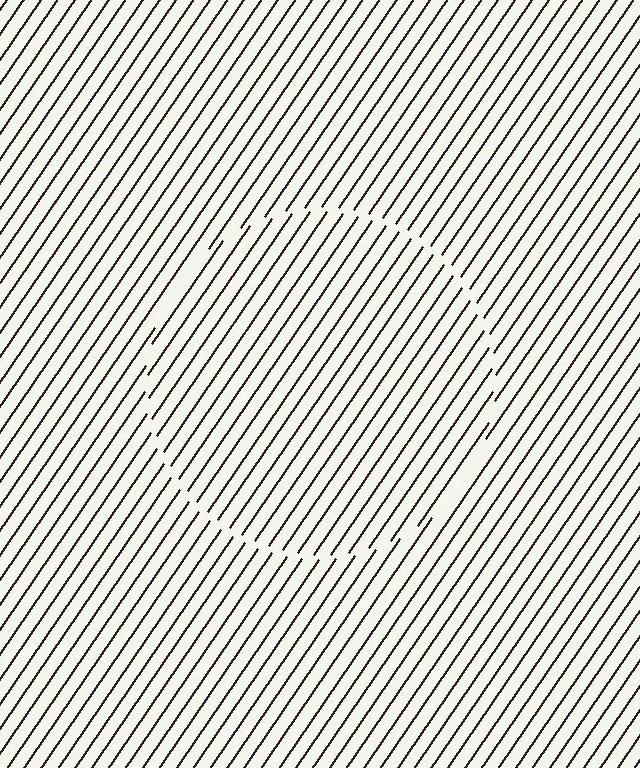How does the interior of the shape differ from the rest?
The interior of the shape contains the same grating, shifted by half a period — the contour is defined by the phase discontinuity where line-ends from the inner and outer gratings abut.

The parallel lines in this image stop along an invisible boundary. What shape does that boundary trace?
An illusory circle. The interior of the shape contains the same grating, shifted by half a period — the contour is defined by the phase discontinuity where line-ends from the inner and outer gratings abut.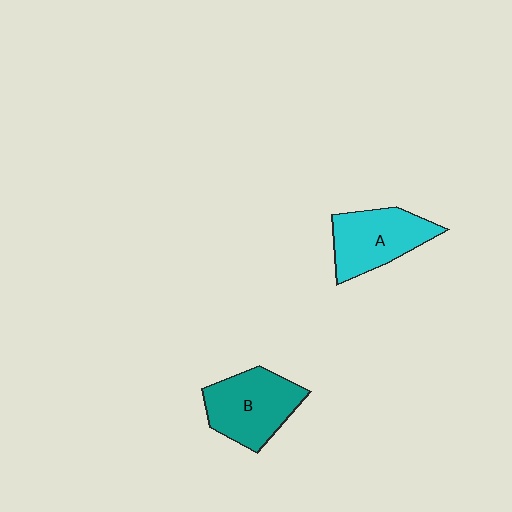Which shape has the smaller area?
Shape A (cyan).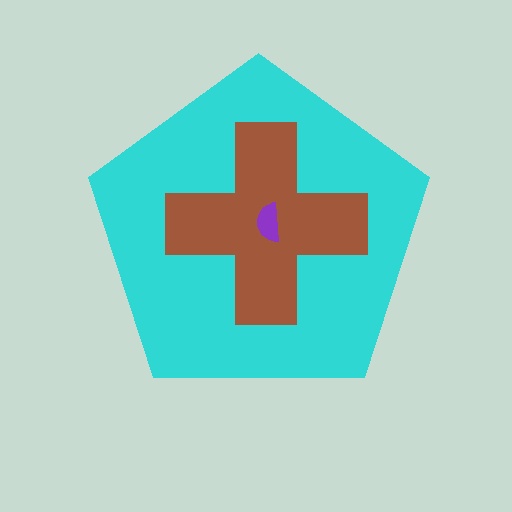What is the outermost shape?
The cyan pentagon.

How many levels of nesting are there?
3.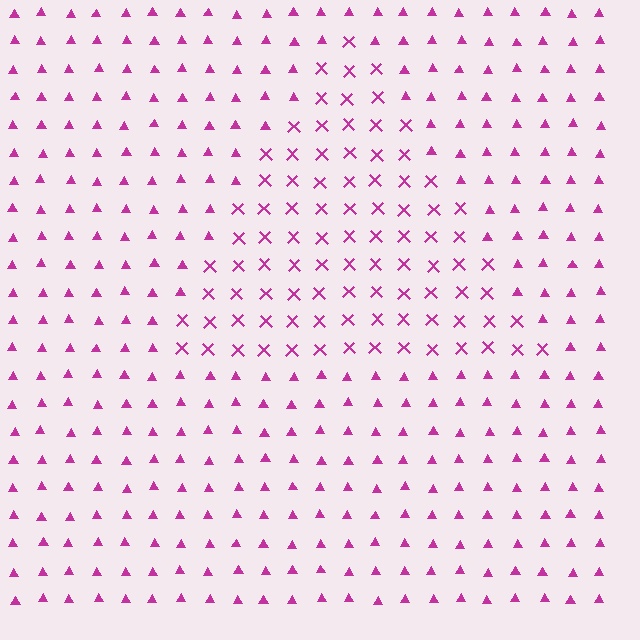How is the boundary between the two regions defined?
The boundary is defined by a change in element shape: X marks inside vs. triangles outside. All elements share the same color and spacing.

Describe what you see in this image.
The image is filled with small magenta elements arranged in a uniform grid. A triangle-shaped region contains X marks, while the surrounding area contains triangles. The boundary is defined purely by the change in element shape.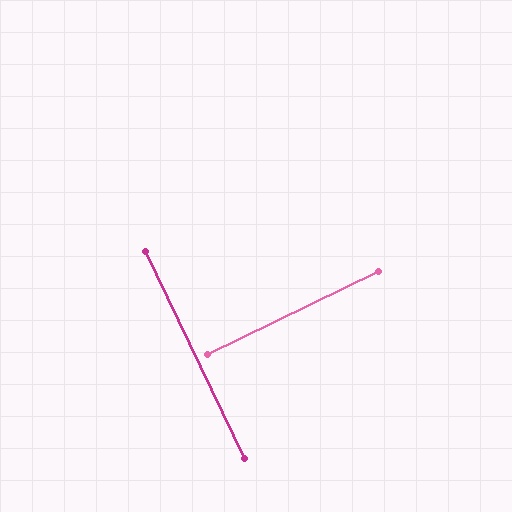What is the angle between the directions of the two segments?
Approximately 90 degrees.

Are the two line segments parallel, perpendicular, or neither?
Perpendicular — they meet at approximately 90°.